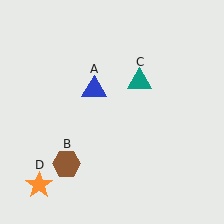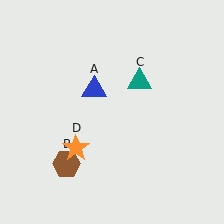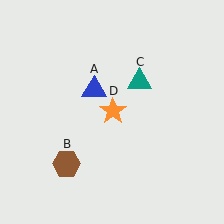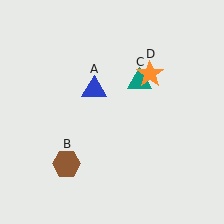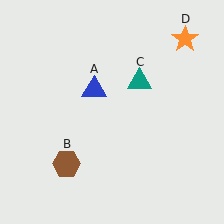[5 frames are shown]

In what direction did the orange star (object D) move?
The orange star (object D) moved up and to the right.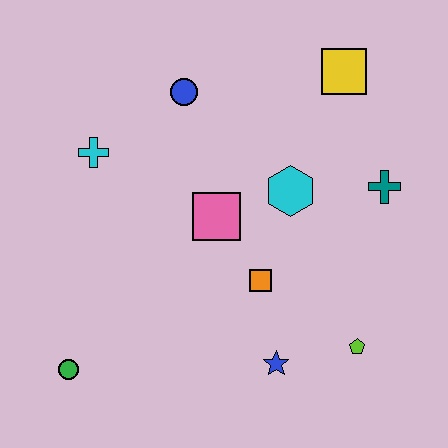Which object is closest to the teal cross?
The cyan hexagon is closest to the teal cross.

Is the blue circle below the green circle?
No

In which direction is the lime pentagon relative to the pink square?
The lime pentagon is to the right of the pink square.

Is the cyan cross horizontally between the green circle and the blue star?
Yes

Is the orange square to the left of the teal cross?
Yes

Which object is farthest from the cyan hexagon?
The green circle is farthest from the cyan hexagon.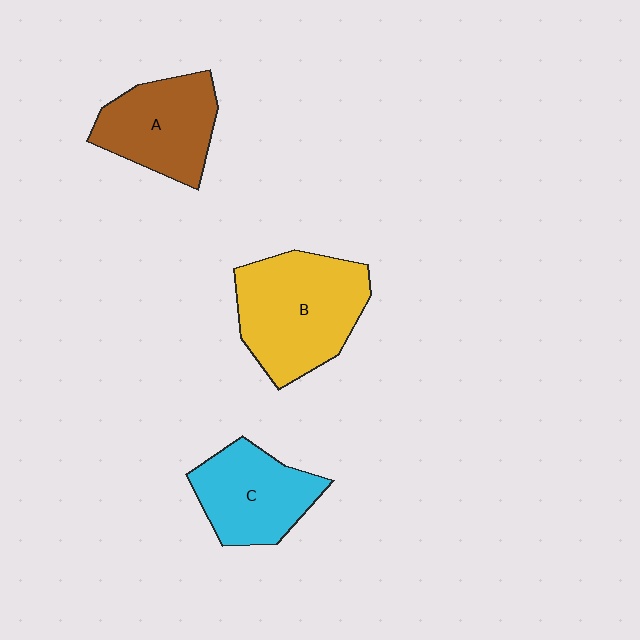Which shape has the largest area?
Shape B (yellow).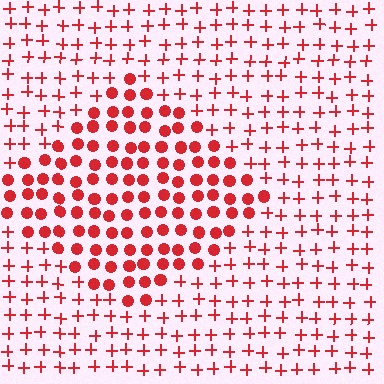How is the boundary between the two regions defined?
The boundary is defined by a change in element shape: circles inside vs. plus signs outside. All elements share the same color and spacing.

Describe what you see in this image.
The image is filled with small red elements arranged in a uniform grid. A diamond-shaped region contains circles, while the surrounding area contains plus signs. The boundary is defined purely by the change in element shape.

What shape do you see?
I see a diamond.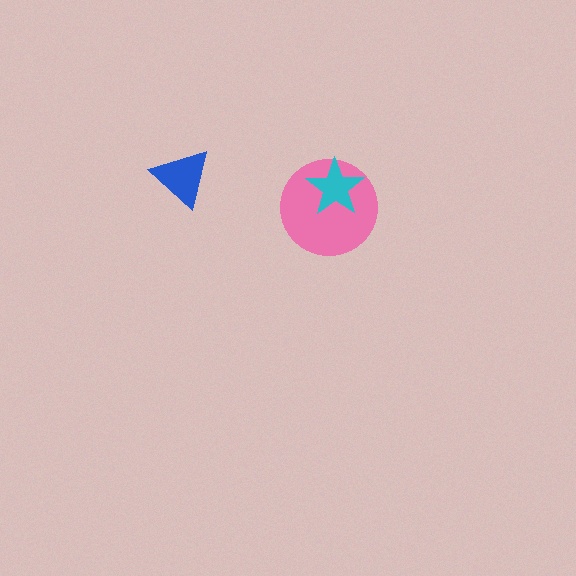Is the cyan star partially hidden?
No, no other shape covers it.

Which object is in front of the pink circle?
The cyan star is in front of the pink circle.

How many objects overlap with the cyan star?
1 object overlaps with the cyan star.